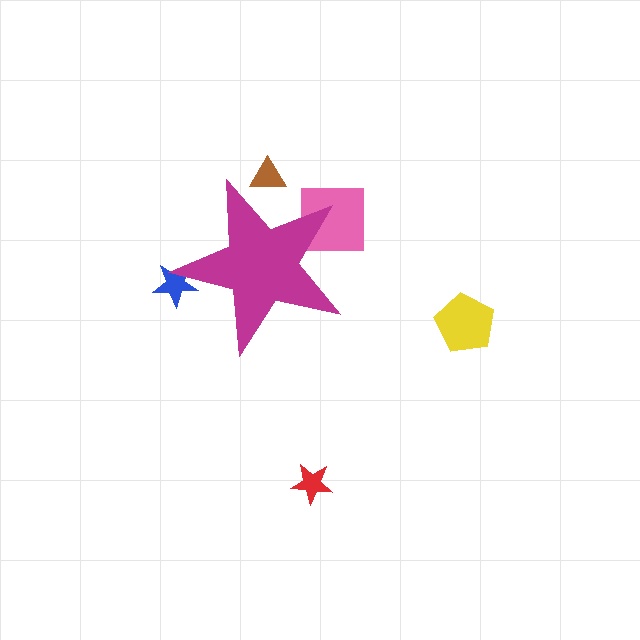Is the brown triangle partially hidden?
Yes, the brown triangle is partially hidden behind the magenta star.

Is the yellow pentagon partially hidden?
No, the yellow pentagon is fully visible.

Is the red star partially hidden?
No, the red star is fully visible.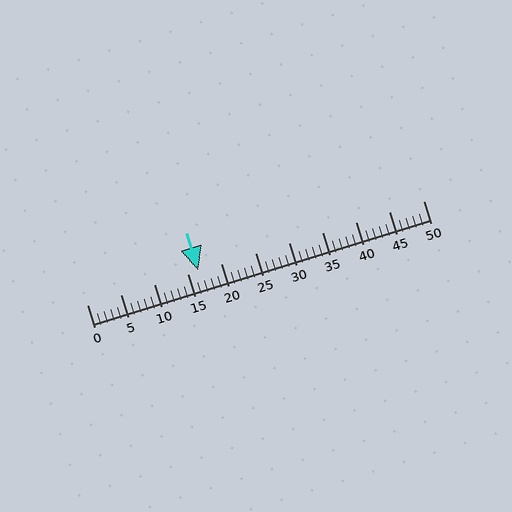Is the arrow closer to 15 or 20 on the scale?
The arrow is closer to 15.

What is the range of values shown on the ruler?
The ruler shows values from 0 to 50.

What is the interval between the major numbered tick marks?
The major tick marks are spaced 5 units apart.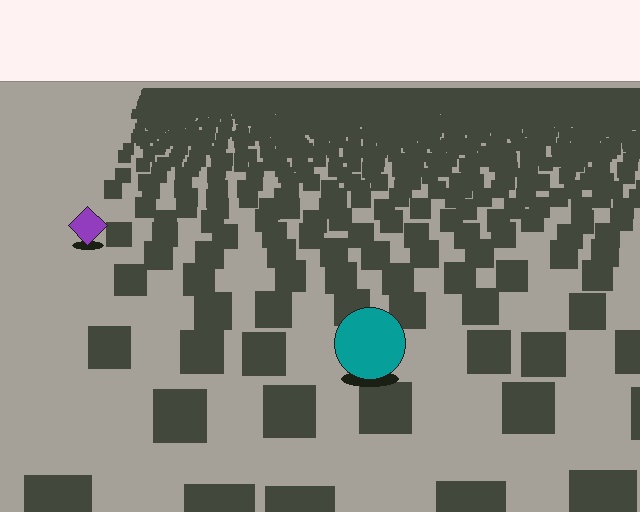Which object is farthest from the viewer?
The purple diamond is farthest from the viewer. It appears smaller and the ground texture around it is denser.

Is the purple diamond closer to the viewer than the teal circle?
No. The teal circle is closer — you can tell from the texture gradient: the ground texture is coarser near it.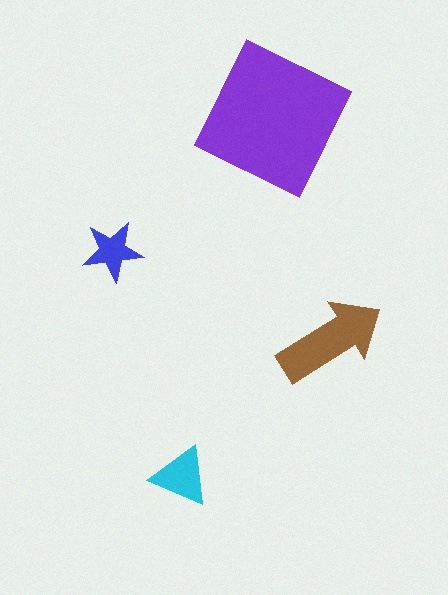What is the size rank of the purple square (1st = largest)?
1st.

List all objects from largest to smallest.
The purple square, the brown arrow, the cyan triangle, the blue star.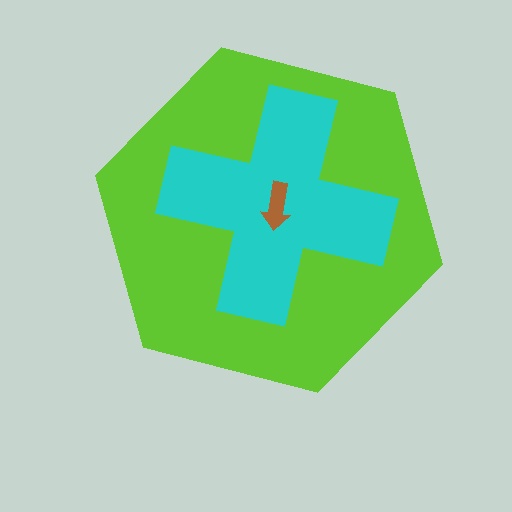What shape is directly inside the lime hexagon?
The cyan cross.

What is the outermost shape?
The lime hexagon.